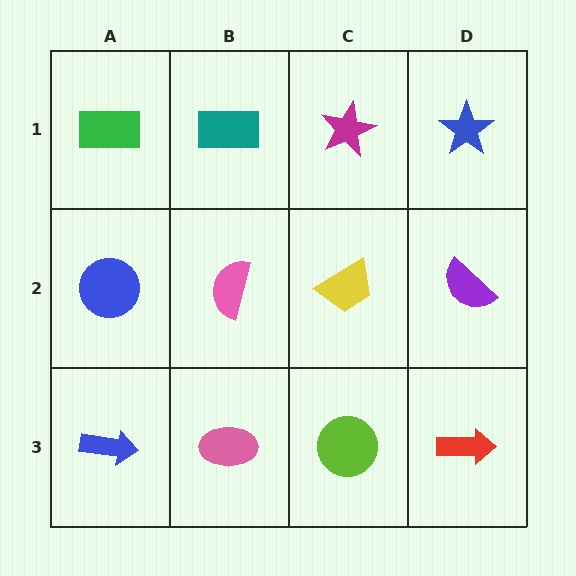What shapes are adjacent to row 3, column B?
A pink semicircle (row 2, column B), a blue arrow (row 3, column A), a lime circle (row 3, column C).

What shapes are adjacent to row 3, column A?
A blue circle (row 2, column A), a pink ellipse (row 3, column B).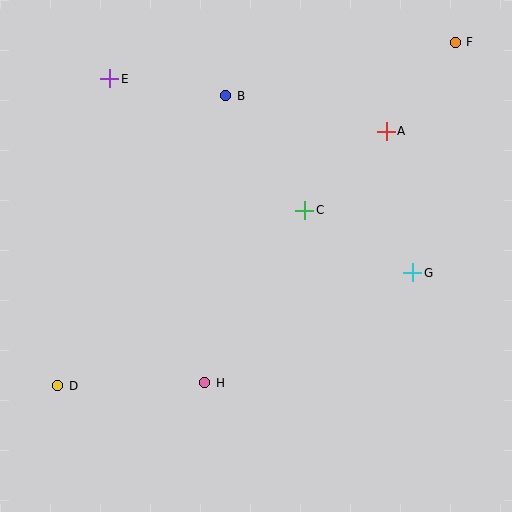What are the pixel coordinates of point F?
Point F is at (455, 42).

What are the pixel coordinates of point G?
Point G is at (413, 273).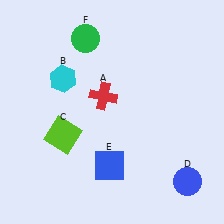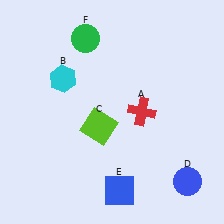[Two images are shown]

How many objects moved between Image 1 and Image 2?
3 objects moved between the two images.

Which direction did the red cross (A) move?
The red cross (A) moved right.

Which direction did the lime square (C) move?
The lime square (C) moved right.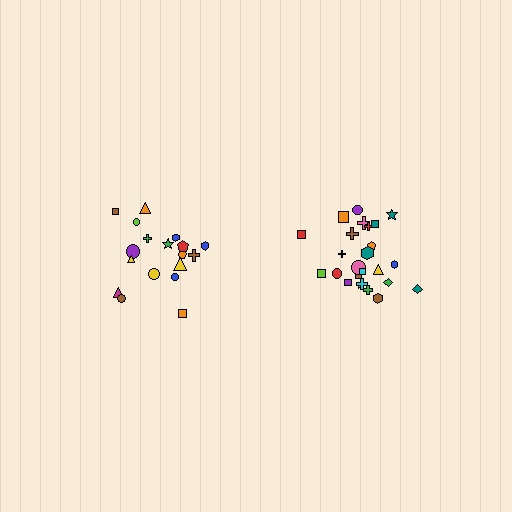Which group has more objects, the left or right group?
The right group.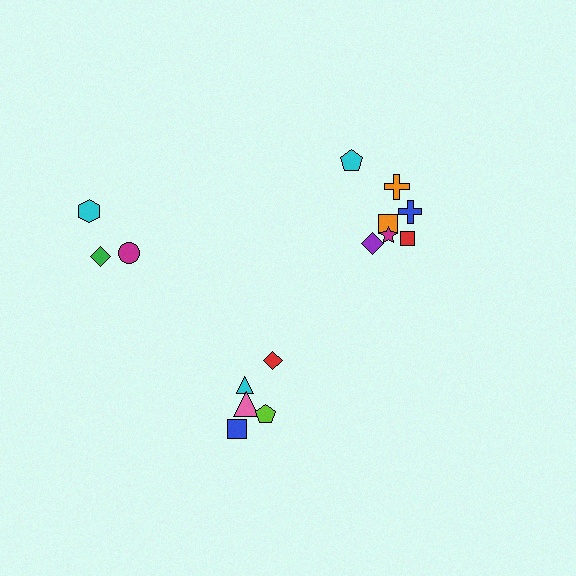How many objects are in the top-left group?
There are 3 objects.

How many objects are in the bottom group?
There are 5 objects.